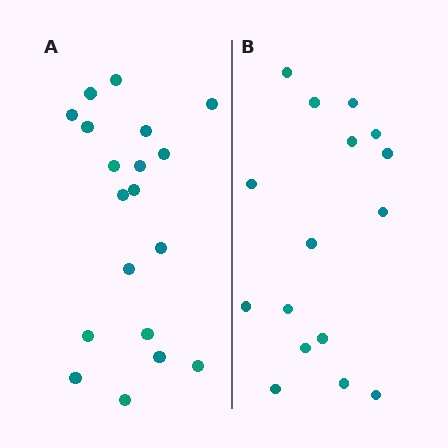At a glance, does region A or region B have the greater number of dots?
Region A (the left region) has more dots.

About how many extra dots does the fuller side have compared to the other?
Region A has just a few more — roughly 2 or 3 more dots than region B.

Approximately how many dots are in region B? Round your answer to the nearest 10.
About 20 dots. (The exact count is 16, which rounds to 20.)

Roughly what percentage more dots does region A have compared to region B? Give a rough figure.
About 20% more.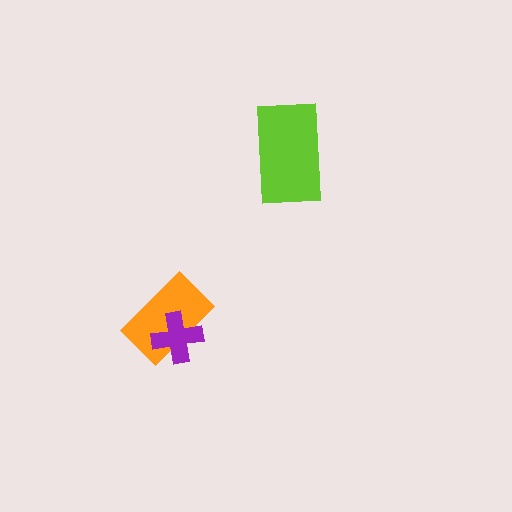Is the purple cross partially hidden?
No, no other shape covers it.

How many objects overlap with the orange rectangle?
1 object overlaps with the orange rectangle.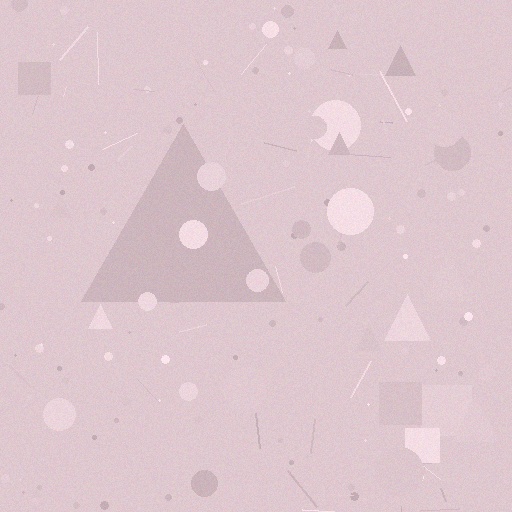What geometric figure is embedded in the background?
A triangle is embedded in the background.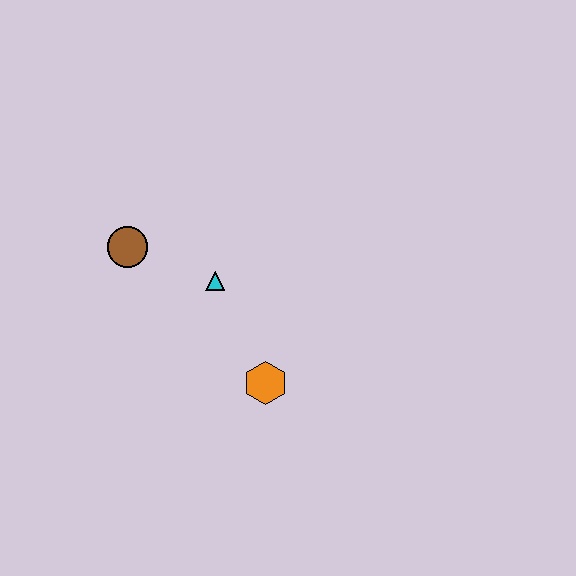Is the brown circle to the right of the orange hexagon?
No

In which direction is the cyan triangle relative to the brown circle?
The cyan triangle is to the right of the brown circle.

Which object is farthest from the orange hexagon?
The brown circle is farthest from the orange hexagon.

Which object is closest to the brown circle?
The cyan triangle is closest to the brown circle.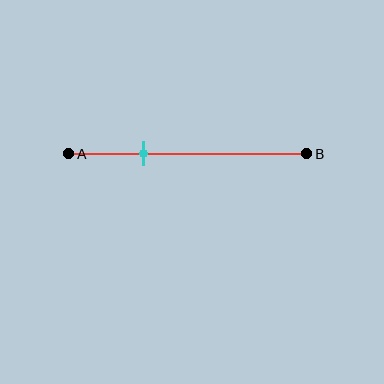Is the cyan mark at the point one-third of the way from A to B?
Yes, the mark is approximately at the one-third point.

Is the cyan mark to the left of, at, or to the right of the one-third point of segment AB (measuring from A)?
The cyan mark is approximately at the one-third point of segment AB.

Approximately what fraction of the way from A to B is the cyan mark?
The cyan mark is approximately 30% of the way from A to B.